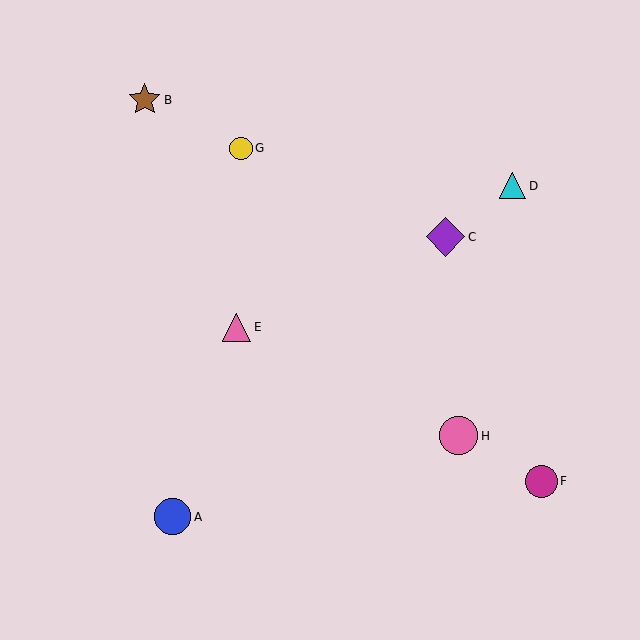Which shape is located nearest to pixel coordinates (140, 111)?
The brown star (labeled B) at (145, 100) is nearest to that location.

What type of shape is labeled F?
Shape F is a magenta circle.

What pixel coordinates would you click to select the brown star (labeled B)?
Click at (145, 100) to select the brown star B.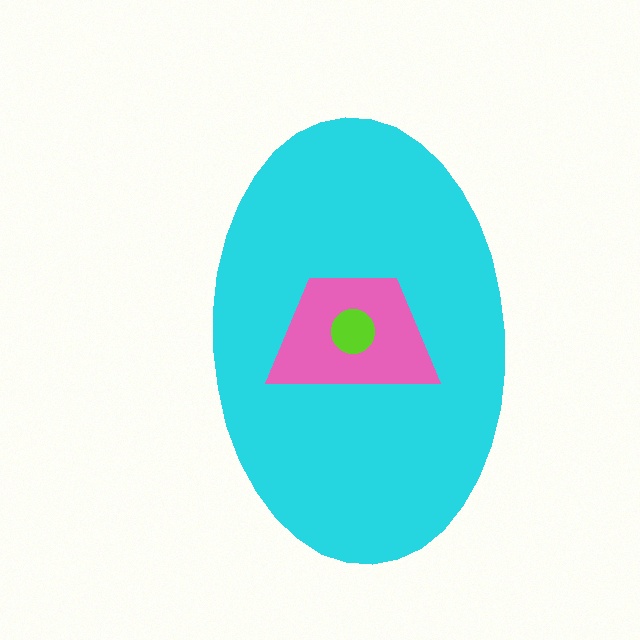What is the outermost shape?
The cyan ellipse.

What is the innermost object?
The lime circle.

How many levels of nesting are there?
3.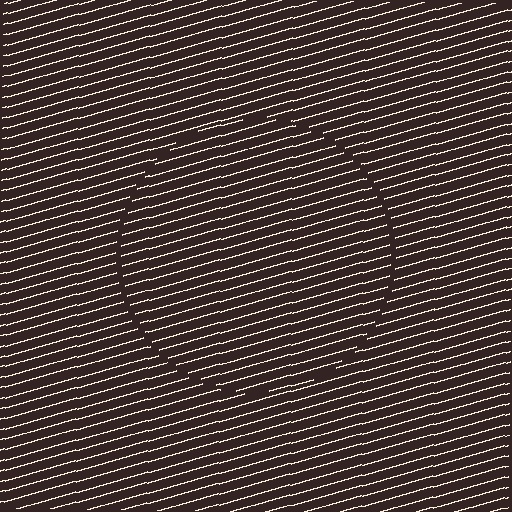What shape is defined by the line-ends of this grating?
An illusory circle. The interior of the shape contains the same grating, shifted by half a period — the contour is defined by the phase discontinuity where line-ends from the inner and outer gratings abut.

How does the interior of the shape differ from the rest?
The interior of the shape contains the same grating, shifted by half a period — the contour is defined by the phase discontinuity where line-ends from the inner and outer gratings abut.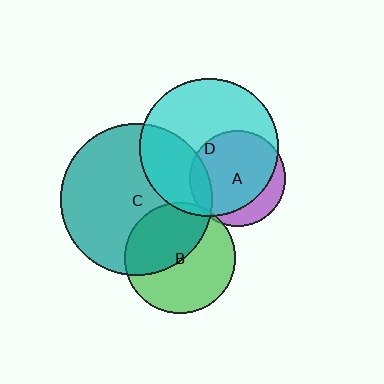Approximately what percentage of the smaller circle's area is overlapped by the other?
Approximately 5%.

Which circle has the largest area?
Circle C (teal).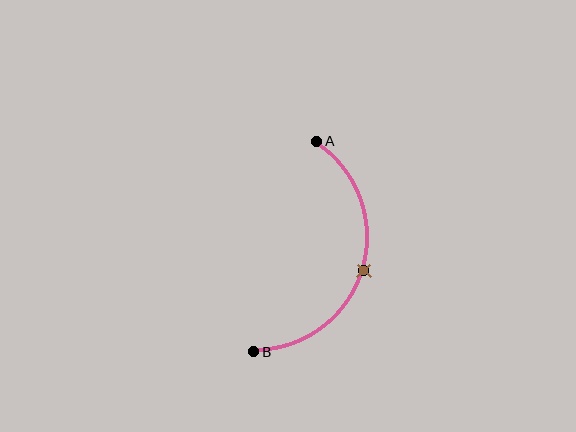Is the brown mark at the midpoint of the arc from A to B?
Yes. The brown mark lies on the arc at equal arc-length from both A and B — it is the arc midpoint.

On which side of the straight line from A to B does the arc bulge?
The arc bulges to the right of the straight line connecting A and B.